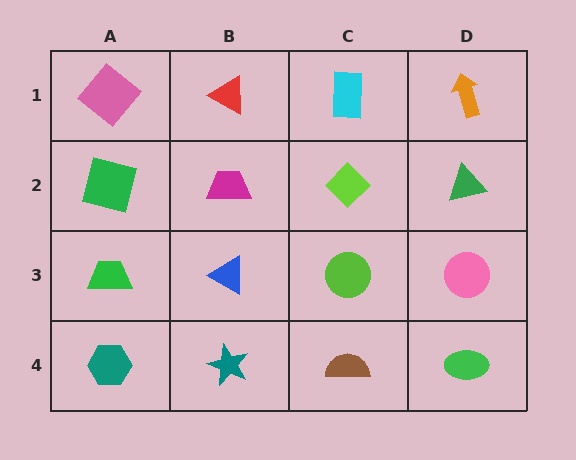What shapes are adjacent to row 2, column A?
A pink diamond (row 1, column A), a green trapezoid (row 3, column A), a magenta trapezoid (row 2, column B).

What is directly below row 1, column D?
A green triangle.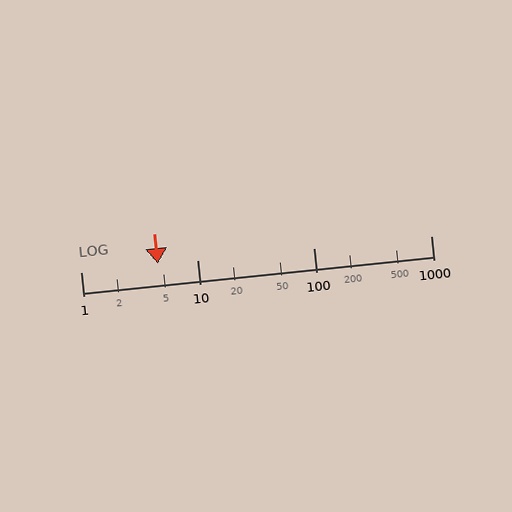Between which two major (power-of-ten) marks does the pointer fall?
The pointer is between 1 and 10.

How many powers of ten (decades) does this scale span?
The scale spans 3 decades, from 1 to 1000.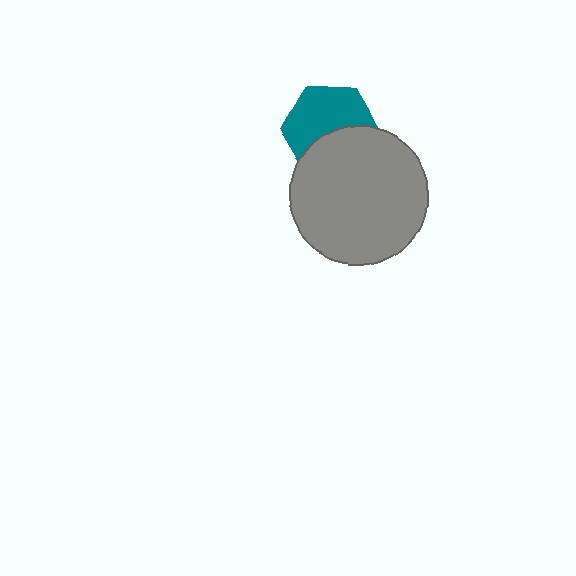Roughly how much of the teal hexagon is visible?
About half of it is visible (roughly 58%).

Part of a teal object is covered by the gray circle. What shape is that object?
It is a hexagon.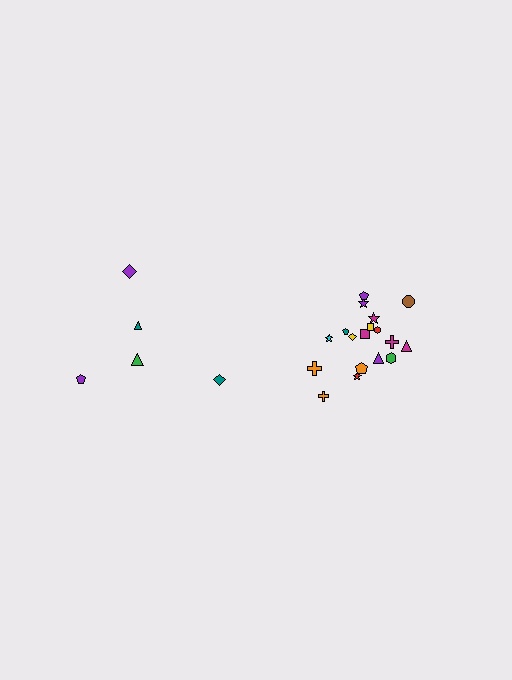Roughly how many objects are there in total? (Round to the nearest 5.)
Roughly 25 objects in total.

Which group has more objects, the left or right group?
The right group.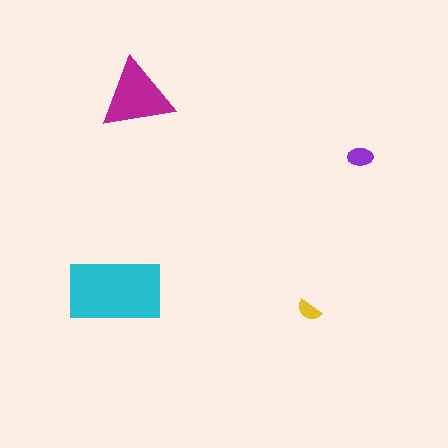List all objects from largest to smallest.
The cyan rectangle, the magenta triangle, the purple ellipse, the yellow semicircle.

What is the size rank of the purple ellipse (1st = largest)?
3rd.